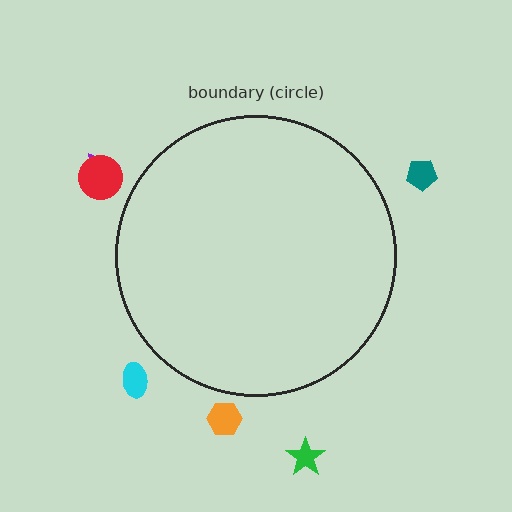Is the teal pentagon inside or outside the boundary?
Outside.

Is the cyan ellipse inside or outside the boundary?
Outside.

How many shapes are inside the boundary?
0 inside, 6 outside.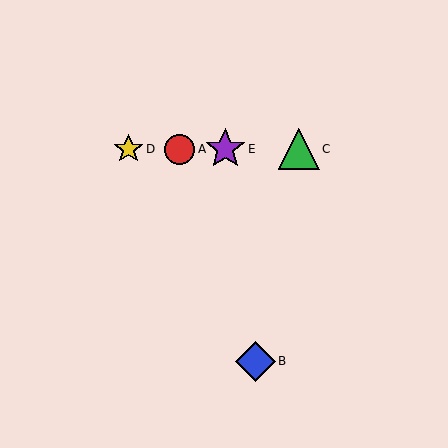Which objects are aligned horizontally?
Objects A, C, D, E are aligned horizontally.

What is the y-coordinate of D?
Object D is at y≈149.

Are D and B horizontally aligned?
No, D is at y≈149 and B is at y≈361.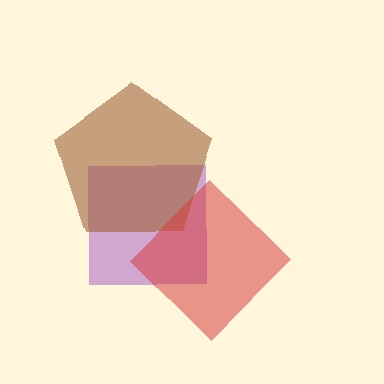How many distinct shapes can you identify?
There are 3 distinct shapes: a purple square, a brown pentagon, a red diamond.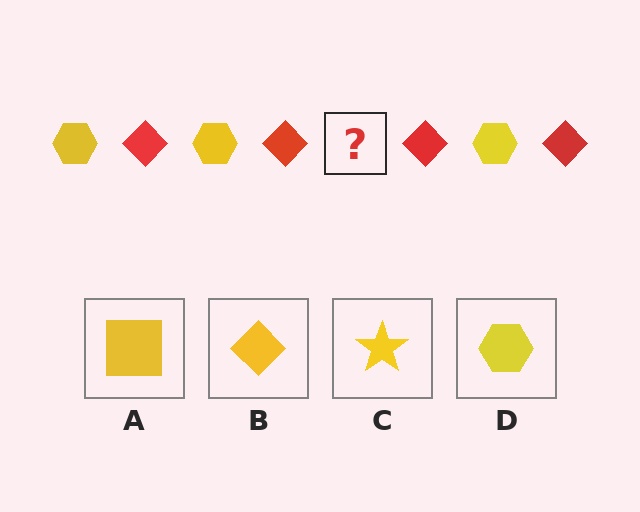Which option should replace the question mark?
Option D.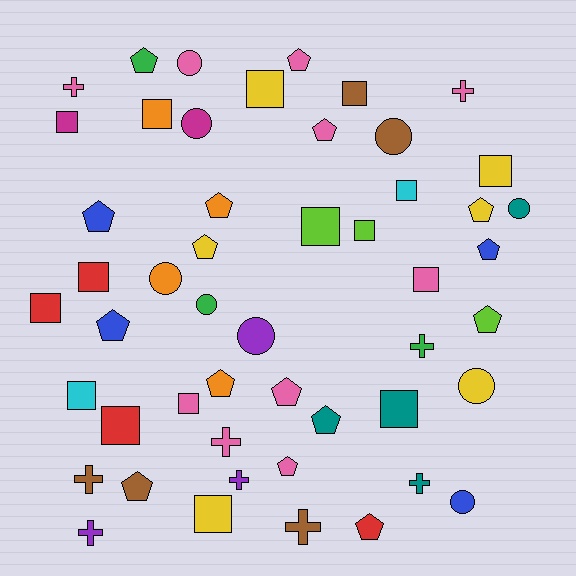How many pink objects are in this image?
There are 10 pink objects.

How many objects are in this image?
There are 50 objects.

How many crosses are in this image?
There are 9 crosses.